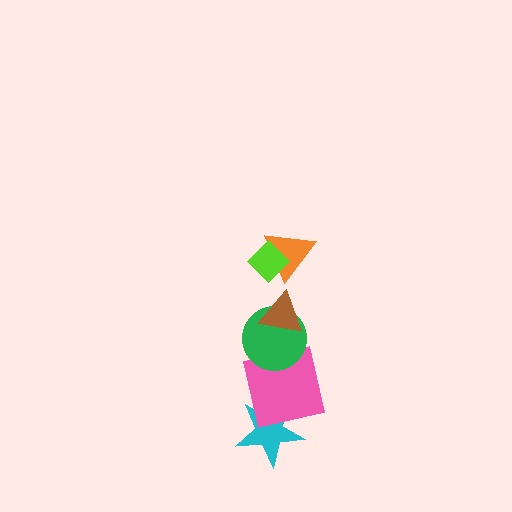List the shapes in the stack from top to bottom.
From top to bottom: the lime diamond, the orange triangle, the brown triangle, the green circle, the pink square, the cyan star.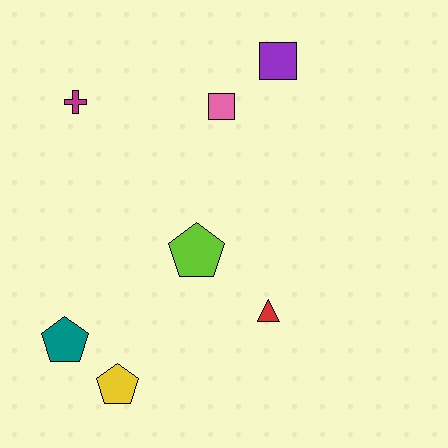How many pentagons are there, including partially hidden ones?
There are 3 pentagons.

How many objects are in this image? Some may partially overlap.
There are 7 objects.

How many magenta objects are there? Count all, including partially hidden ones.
There is 1 magenta object.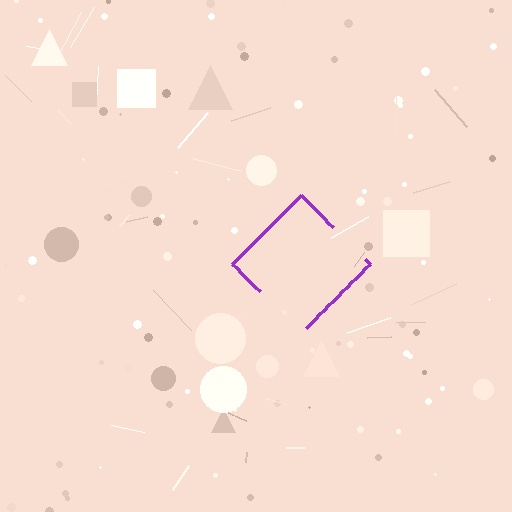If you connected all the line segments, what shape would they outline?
They would outline a diamond.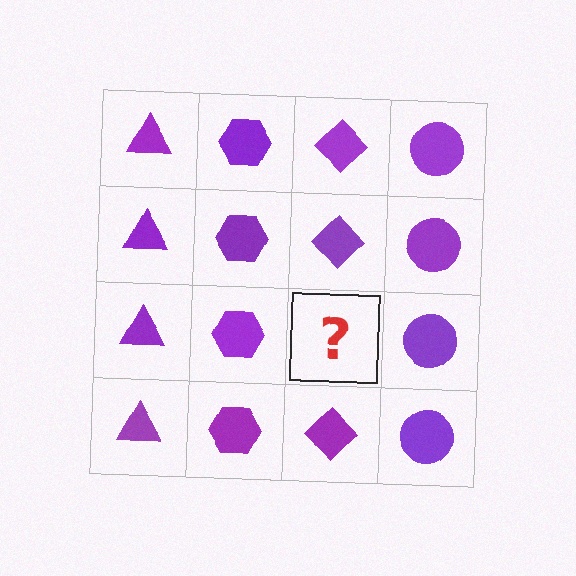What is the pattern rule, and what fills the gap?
The rule is that each column has a consistent shape. The gap should be filled with a purple diamond.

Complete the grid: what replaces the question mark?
The question mark should be replaced with a purple diamond.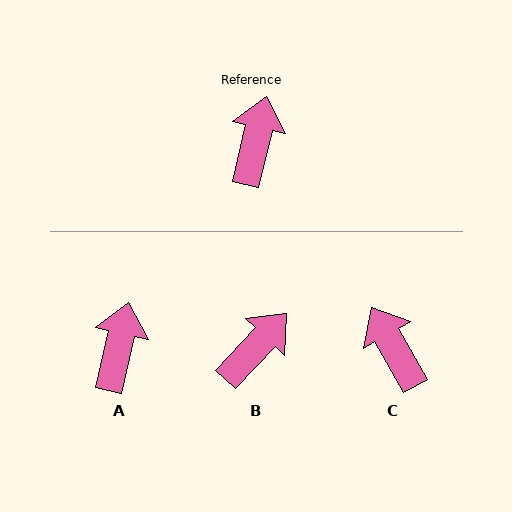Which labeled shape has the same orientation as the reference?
A.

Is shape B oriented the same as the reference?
No, it is off by about 30 degrees.